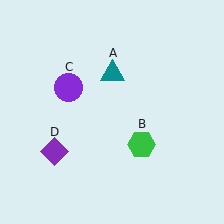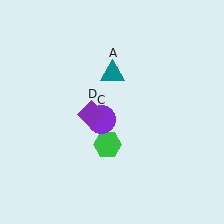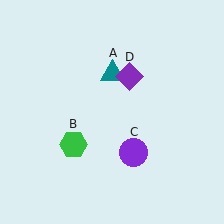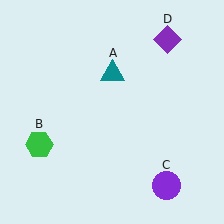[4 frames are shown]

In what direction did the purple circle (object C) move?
The purple circle (object C) moved down and to the right.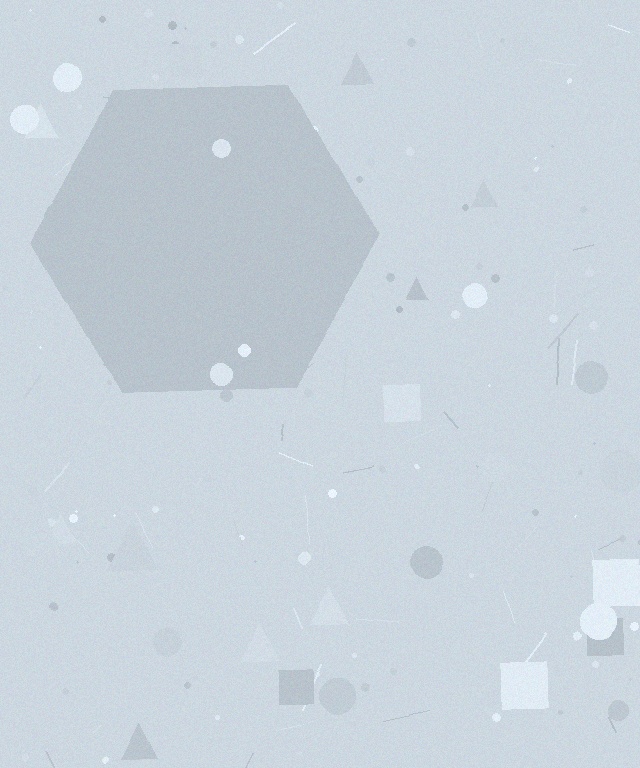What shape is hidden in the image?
A hexagon is hidden in the image.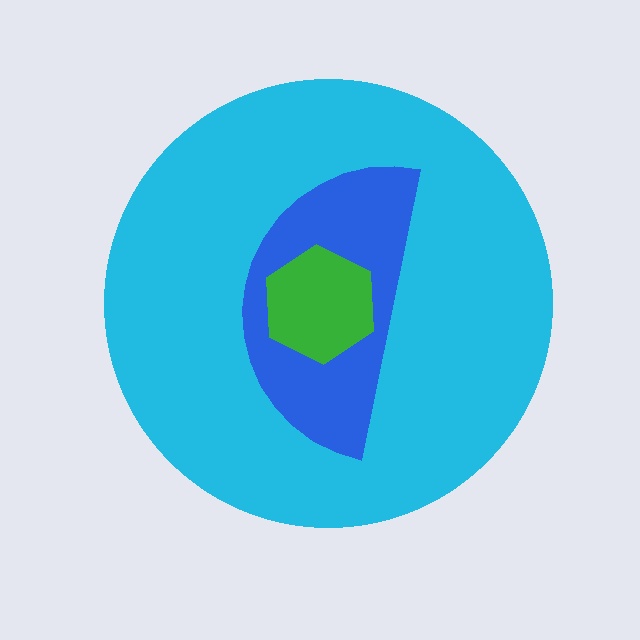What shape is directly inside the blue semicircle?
The green hexagon.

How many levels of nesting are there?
3.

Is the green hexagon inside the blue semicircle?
Yes.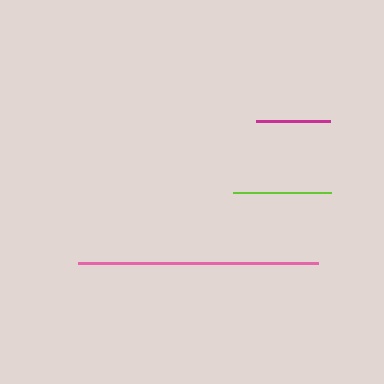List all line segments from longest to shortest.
From longest to shortest: pink, lime, magenta.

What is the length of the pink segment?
The pink segment is approximately 241 pixels long.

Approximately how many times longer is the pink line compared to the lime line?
The pink line is approximately 2.4 times the length of the lime line.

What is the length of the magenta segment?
The magenta segment is approximately 74 pixels long.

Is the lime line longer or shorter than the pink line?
The pink line is longer than the lime line.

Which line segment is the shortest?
The magenta line is the shortest at approximately 74 pixels.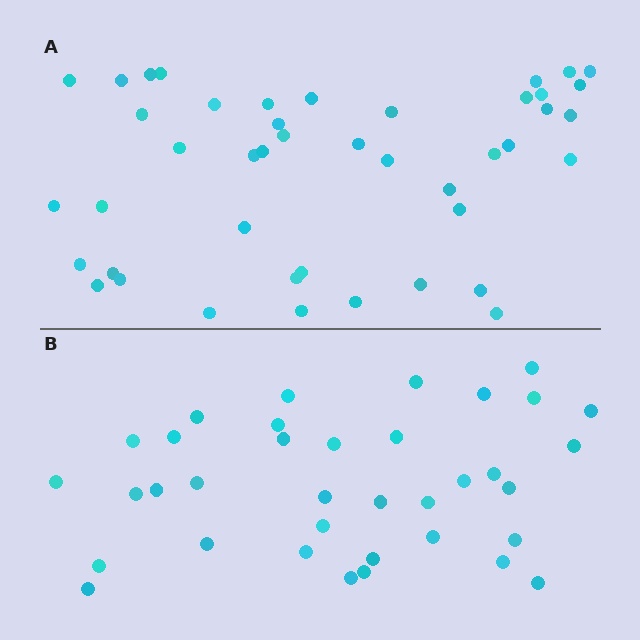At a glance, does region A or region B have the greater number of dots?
Region A (the top region) has more dots.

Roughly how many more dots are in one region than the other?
Region A has roughly 8 or so more dots than region B.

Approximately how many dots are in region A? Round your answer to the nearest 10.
About 40 dots. (The exact count is 44, which rounds to 40.)